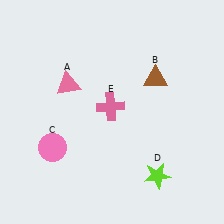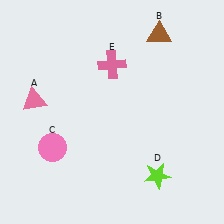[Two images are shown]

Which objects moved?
The objects that moved are: the pink triangle (A), the brown triangle (B), the pink cross (E).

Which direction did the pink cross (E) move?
The pink cross (E) moved up.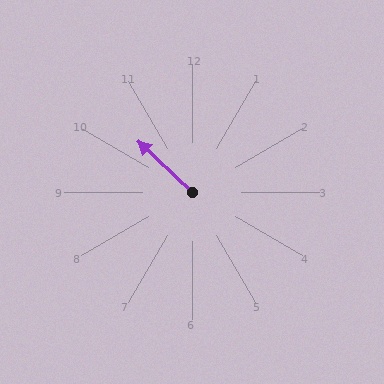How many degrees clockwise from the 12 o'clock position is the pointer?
Approximately 313 degrees.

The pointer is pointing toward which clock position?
Roughly 10 o'clock.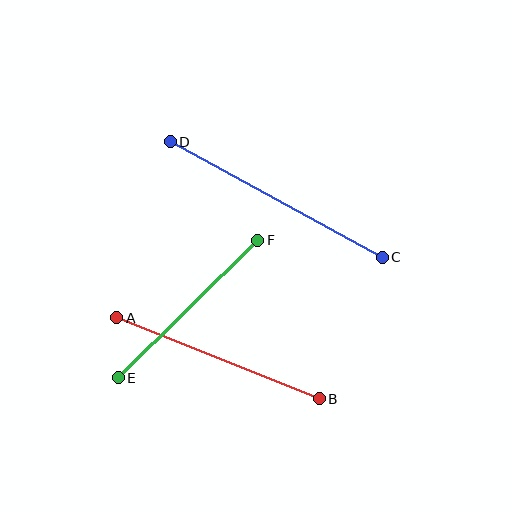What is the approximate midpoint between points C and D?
The midpoint is at approximately (276, 199) pixels.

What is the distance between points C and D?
The distance is approximately 241 pixels.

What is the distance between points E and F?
The distance is approximately 196 pixels.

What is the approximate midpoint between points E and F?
The midpoint is at approximately (188, 309) pixels.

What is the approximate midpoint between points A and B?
The midpoint is at approximately (218, 358) pixels.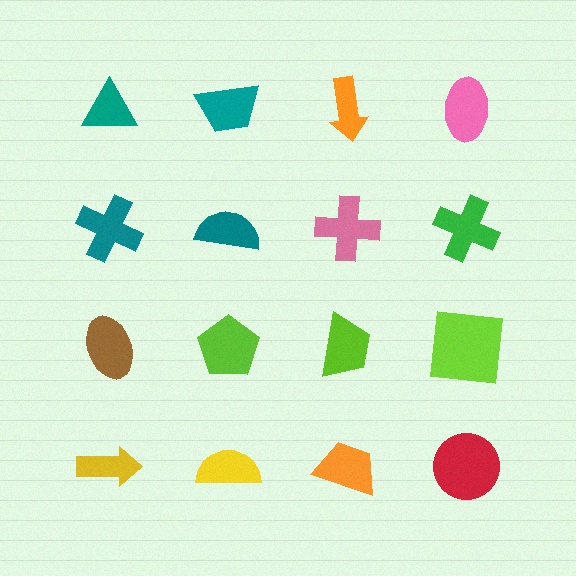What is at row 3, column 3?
A lime trapezoid.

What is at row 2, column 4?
A green cross.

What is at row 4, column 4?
A red circle.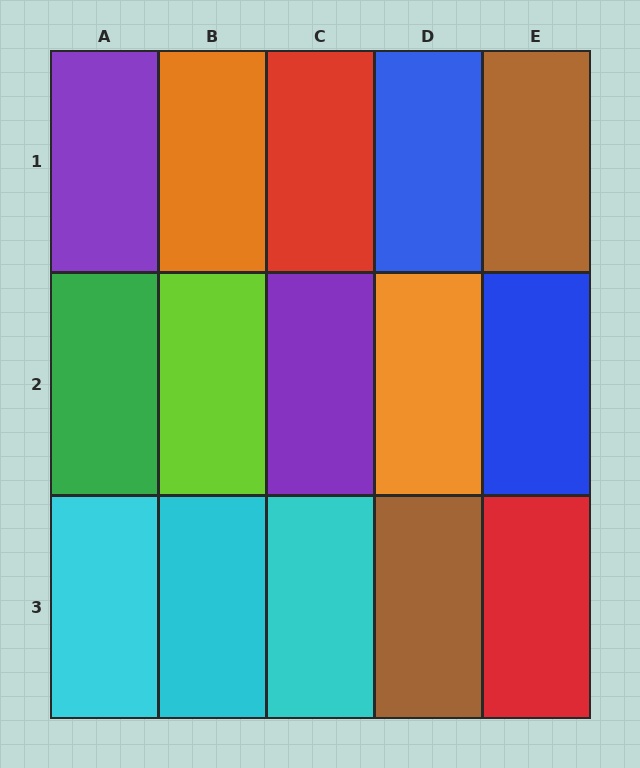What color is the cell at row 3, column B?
Cyan.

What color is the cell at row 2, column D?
Orange.